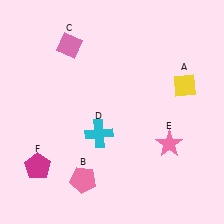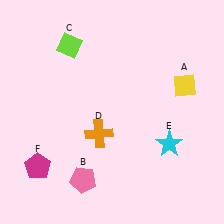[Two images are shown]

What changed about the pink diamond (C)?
In Image 1, C is pink. In Image 2, it changed to lime.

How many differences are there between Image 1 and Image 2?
There are 3 differences between the two images.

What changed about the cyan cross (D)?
In Image 1, D is cyan. In Image 2, it changed to orange.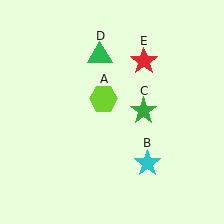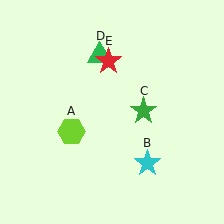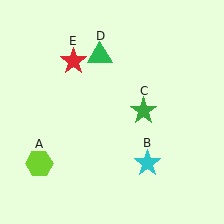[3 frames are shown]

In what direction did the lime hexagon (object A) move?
The lime hexagon (object A) moved down and to the left.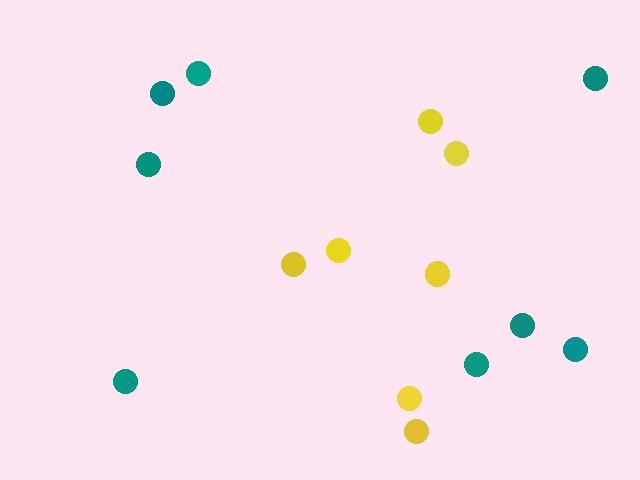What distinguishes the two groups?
There are 2 groups: one group of yellow circles (7) and one group of teal circles (8).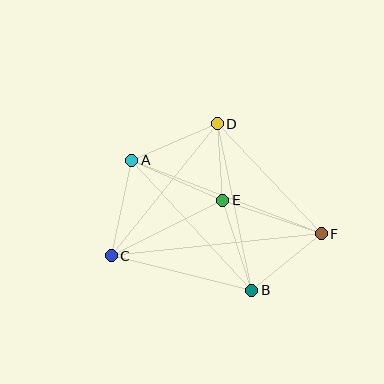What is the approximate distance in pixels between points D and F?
The distance between D and F is approximately 152 pixels.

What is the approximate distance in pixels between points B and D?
The distance between B and D is approximately 170 pixels.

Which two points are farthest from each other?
Points C and F are farthest from each other.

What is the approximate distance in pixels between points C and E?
The distance between C and E is approximately 124 pixels.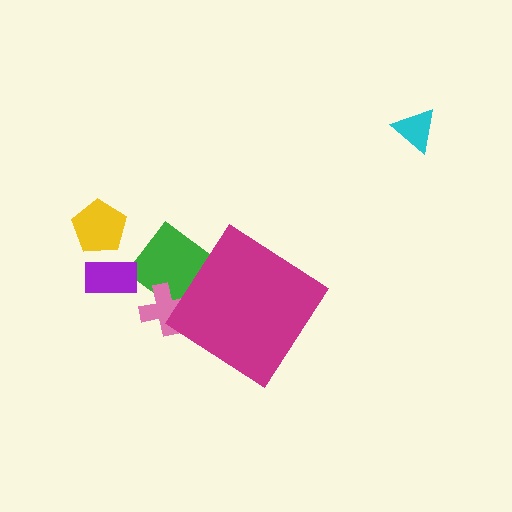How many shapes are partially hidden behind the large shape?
2 shapes are partially hidden.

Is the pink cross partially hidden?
Yes, the pink cross is partially hidden behind the magenta diamond.